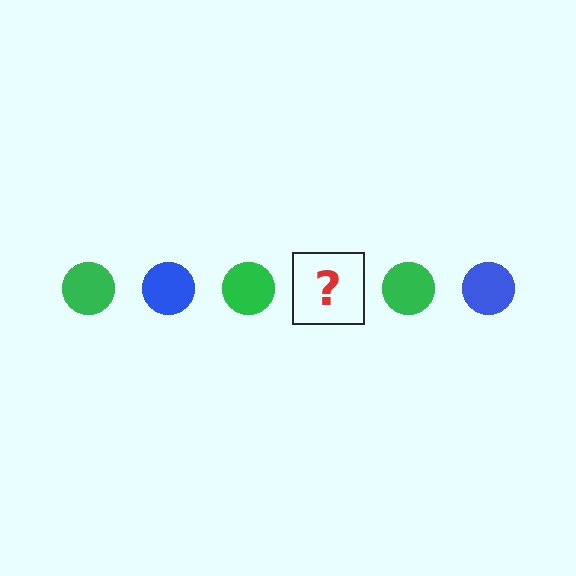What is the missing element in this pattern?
The missing element is a blue circle.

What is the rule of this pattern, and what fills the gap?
The rule is that the pattern cycles through green, blue circles. The gap should be filled with a blue circle.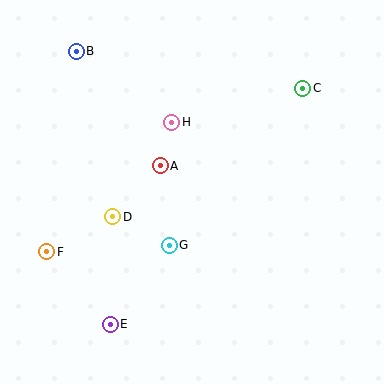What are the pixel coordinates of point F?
Point F is at (47, 252).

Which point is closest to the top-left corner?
Point B is closest to the top-left corner.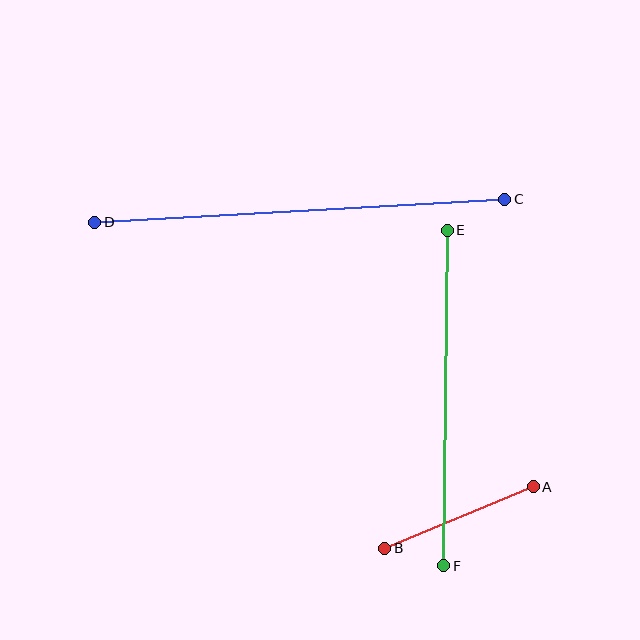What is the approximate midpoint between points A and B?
The midpoint is at approximately (459, 518) pixels.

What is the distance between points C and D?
The distance is approximately 411 pixels.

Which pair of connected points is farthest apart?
Points C and D are farthest apart.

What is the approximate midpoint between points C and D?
The midpoint is at approximately (300, 211) pixels.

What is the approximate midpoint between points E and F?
The midpoint is at approximately (446, 398) pixels.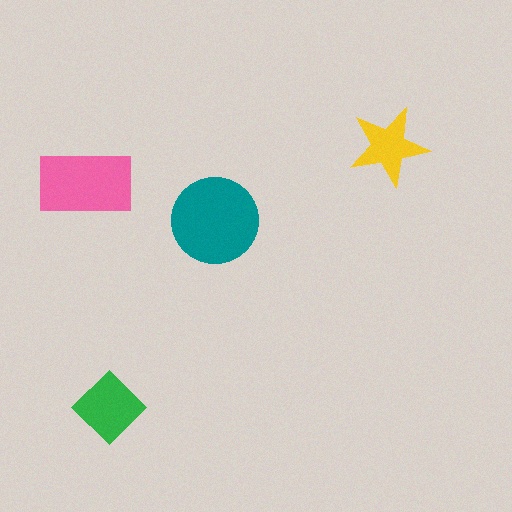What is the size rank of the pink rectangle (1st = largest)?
2nd.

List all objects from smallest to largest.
The yellow star, the green diamond, the pink rectangle, the teal circle.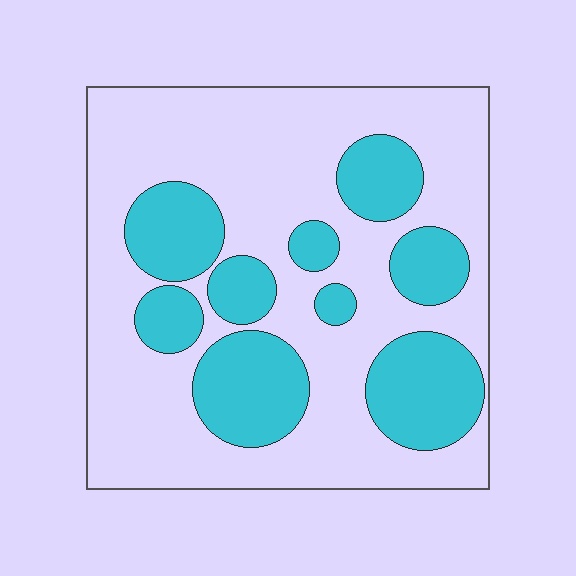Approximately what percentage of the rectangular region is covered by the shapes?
Approximately 30%.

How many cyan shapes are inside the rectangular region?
9.